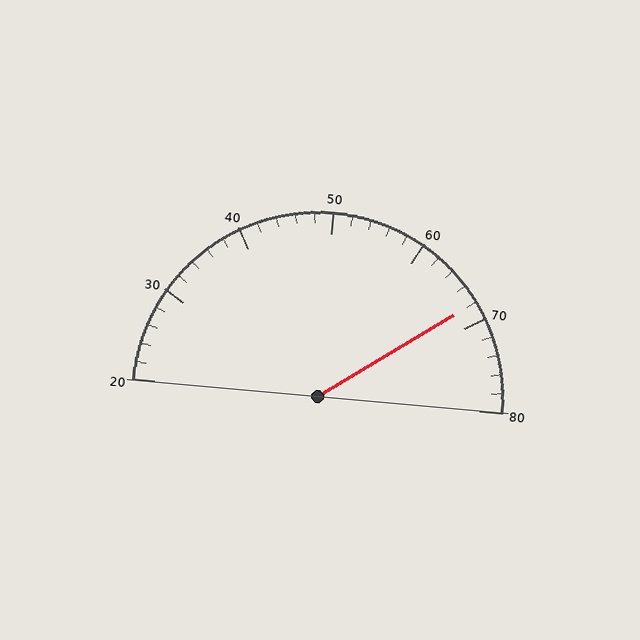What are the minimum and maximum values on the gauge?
The gauge ranges from 20 to 80.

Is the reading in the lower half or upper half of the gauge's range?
The reading is in the upper half of the range (20 to 80).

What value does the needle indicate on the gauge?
The needle indicates approximately 68.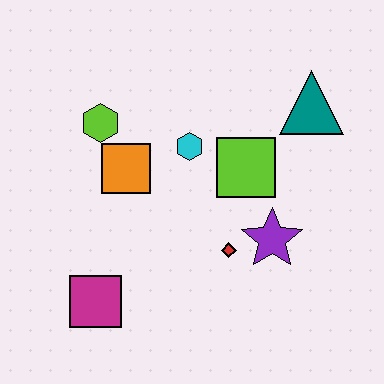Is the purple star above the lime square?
No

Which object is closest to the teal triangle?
The lime square is closest to the teal triangle.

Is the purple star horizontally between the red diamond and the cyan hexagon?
No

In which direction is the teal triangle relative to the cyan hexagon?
The teal triangle is to the right of the cyan hexagon.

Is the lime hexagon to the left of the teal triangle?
Yes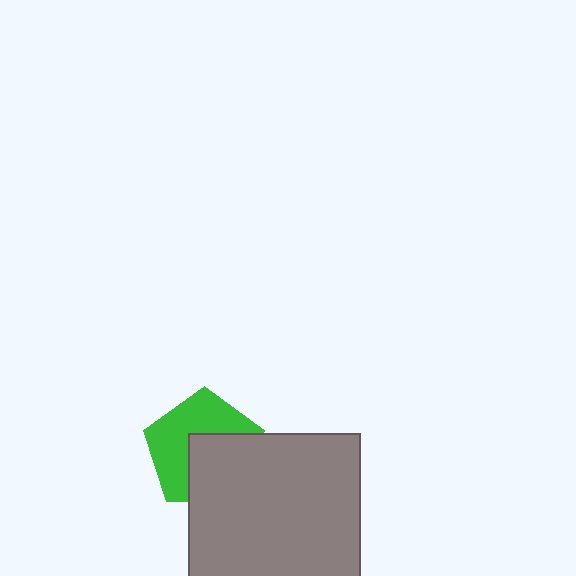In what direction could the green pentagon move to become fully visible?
The green pentagon could move toward the upper-left. That would shift it out from behind the gray square entirely.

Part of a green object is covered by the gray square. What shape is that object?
It is a pentagon.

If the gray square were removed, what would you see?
You would see the complete green pentagon.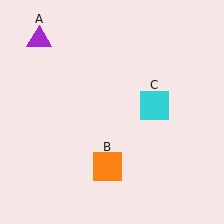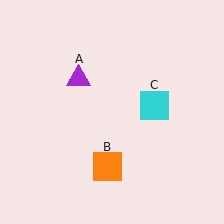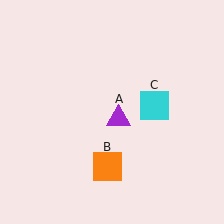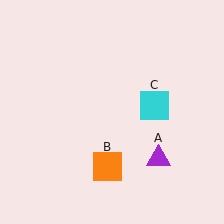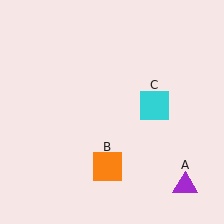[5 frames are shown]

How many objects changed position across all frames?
1 object changed position: purple triangle (object A).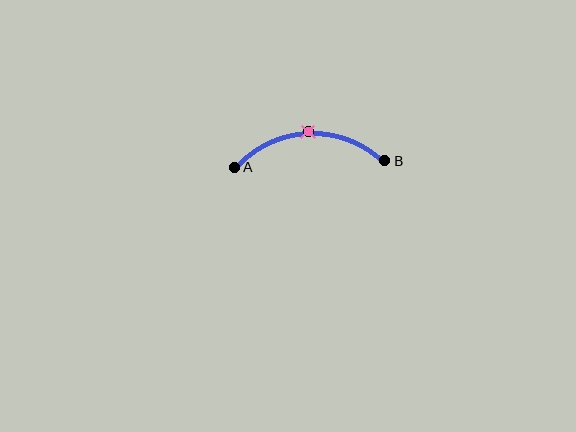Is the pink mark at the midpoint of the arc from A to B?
Yes. The pink mark lies on the arc at equal arc-length from both A and B — it is the arc midpoint.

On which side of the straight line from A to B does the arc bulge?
The arc bulges above the straight line connecting A and B.